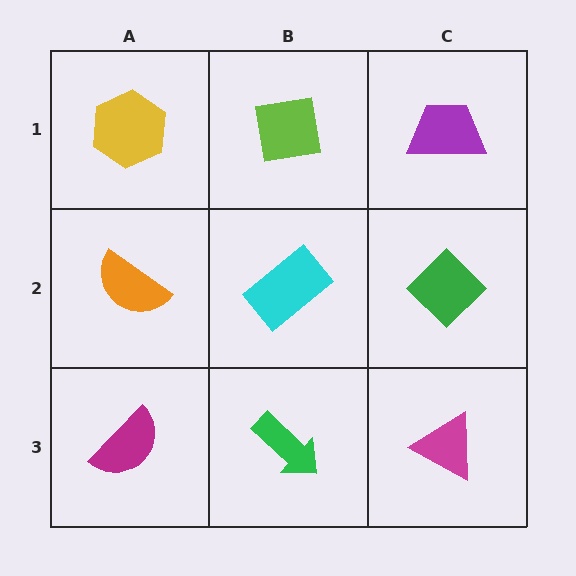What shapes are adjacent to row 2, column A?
A yellow hexagon (row 1, column A), a magenta semicircle (row 3, column A), a cyan rectangle (row 2, column B).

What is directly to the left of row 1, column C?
A lime square.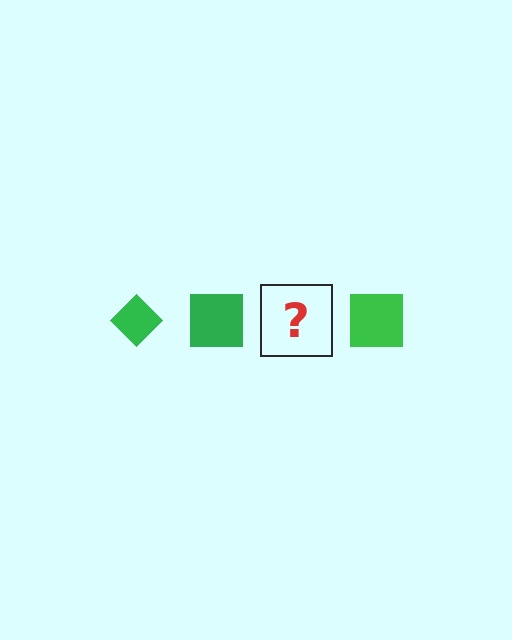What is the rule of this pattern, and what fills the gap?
The rule is that the pattern cycles through diamond, square shapes in green. The gap should be filled with a green diamond.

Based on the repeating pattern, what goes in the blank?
The blank should be a green diamond.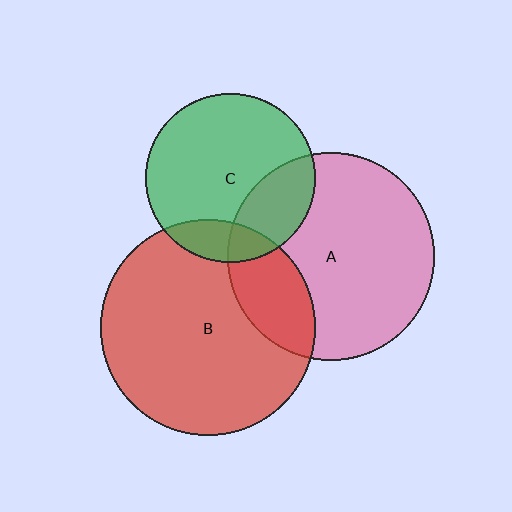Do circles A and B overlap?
Yes.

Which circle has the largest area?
Circle B (red).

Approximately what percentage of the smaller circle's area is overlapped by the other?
Approximately 20%.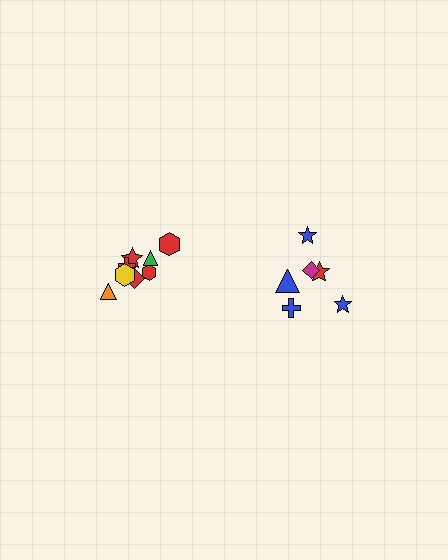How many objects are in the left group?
There are 8 objects.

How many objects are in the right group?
There are 6 objects.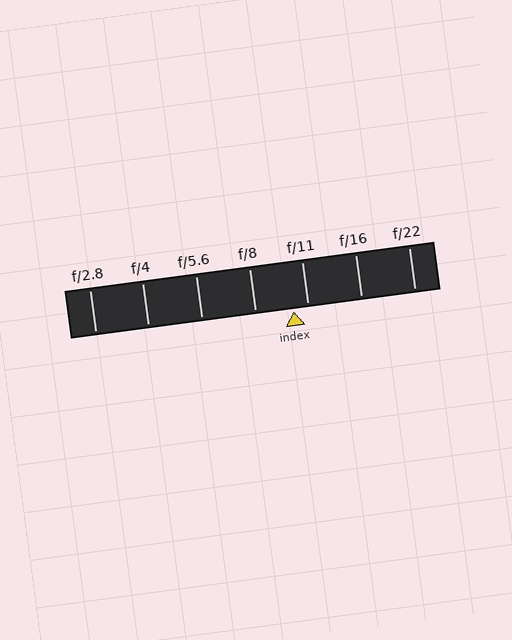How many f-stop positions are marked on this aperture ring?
There are 7 f-stop positions marked.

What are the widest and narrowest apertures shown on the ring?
The widest aperture shown is f/2.8 and the narrowest is f/22.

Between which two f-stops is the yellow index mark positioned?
The index mark is between f/8 and f/11.